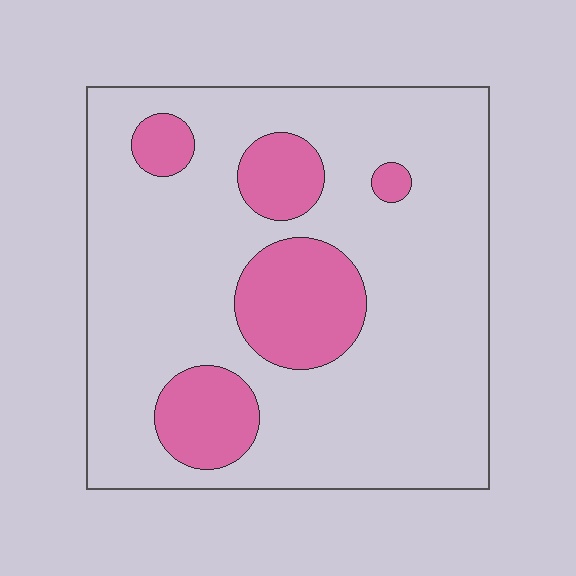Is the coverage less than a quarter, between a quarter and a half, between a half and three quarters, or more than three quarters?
Less than a quarter.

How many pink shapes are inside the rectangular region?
5.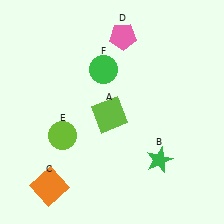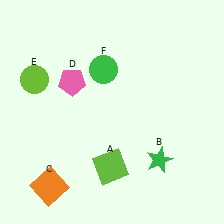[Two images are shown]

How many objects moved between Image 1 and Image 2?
3 objects moved between the two images.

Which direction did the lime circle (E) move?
The lime circle (E) moved up.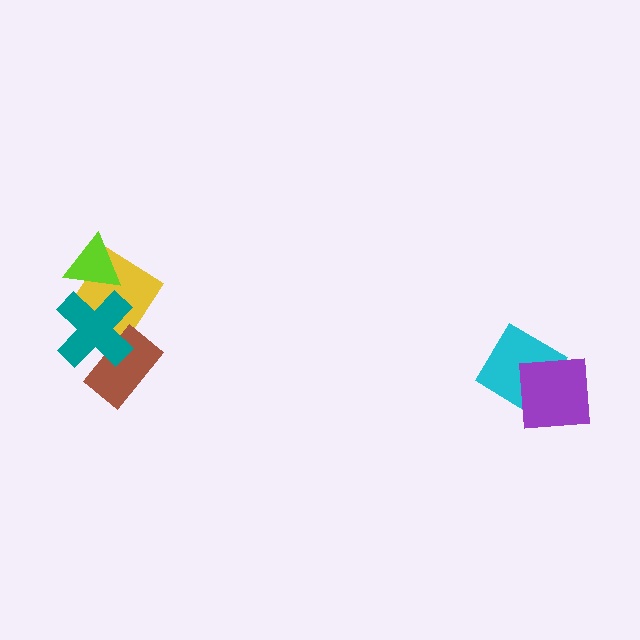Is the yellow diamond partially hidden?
Yes, it is partially covered by another shape.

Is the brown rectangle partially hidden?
Yes, it is partially covered by another shape.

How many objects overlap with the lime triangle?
2 objects overlap with the lime triangle.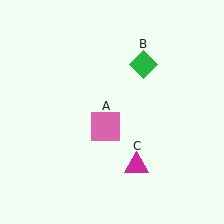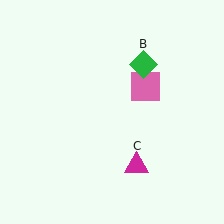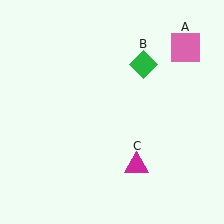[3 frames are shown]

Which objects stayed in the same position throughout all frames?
Green diamond (object B) and magenta triangle (object C) remained stationary.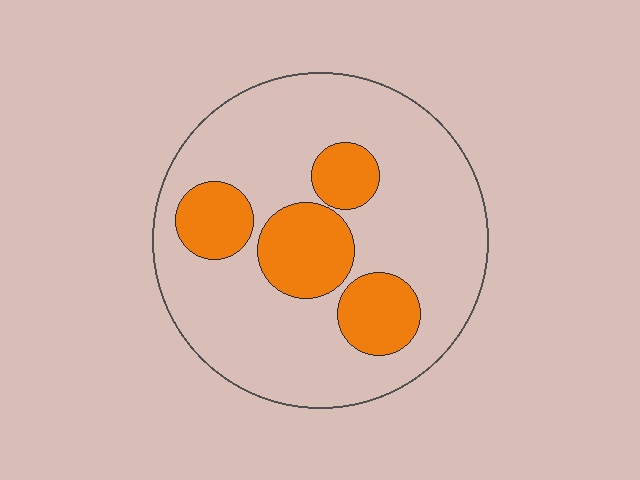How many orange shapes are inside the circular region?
4.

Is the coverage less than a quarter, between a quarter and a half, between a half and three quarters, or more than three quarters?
Less than a quarter.